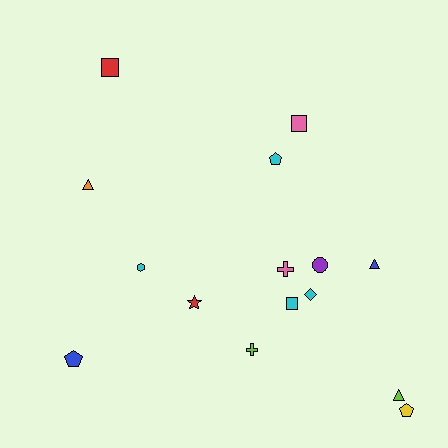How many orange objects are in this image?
There is 1 orange object.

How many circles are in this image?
There is 1 circle.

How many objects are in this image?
There are 15 objects.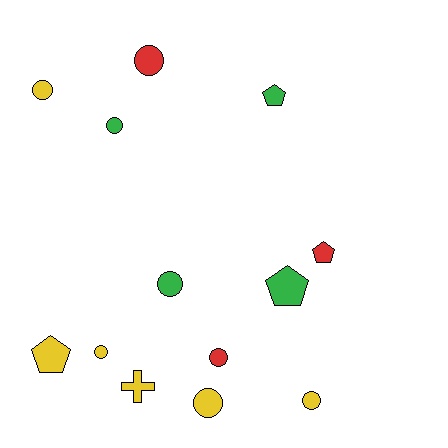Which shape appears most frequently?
Circle, with 8 objects.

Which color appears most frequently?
Yellow, with 6 objects.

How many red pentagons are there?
There is 1 red pentagon.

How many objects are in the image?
There are 13 objects.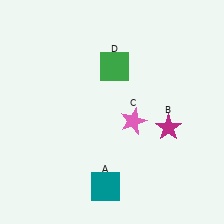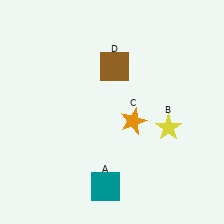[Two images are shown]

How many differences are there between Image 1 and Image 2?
There are 3 differences between the two images.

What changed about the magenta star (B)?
In Image 1, B is magenta. In Image 2, it changed to yellow.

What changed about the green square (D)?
In Image 1, D is green. In Image 2, it changed to brown.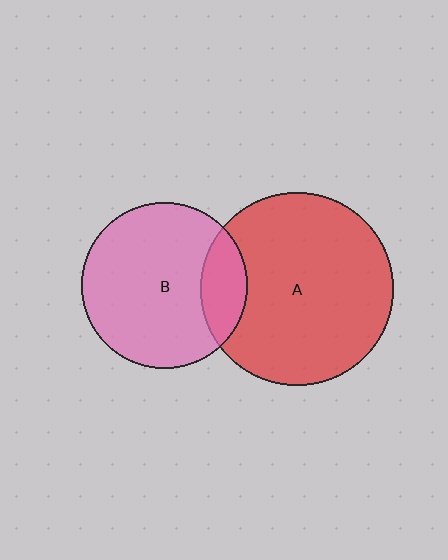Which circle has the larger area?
Circle A (red).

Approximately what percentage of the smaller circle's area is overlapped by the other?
Approximately 20%.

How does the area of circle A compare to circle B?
Approximately 1.3 times.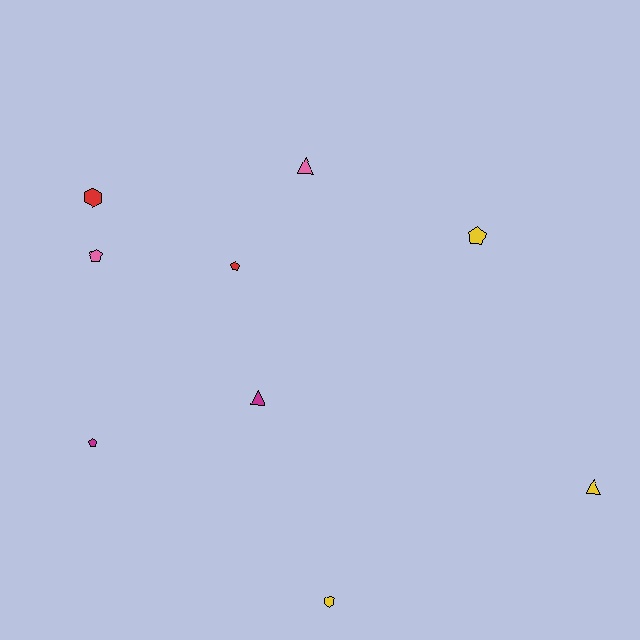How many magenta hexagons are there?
There are no magenta hexagons.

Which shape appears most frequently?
Pentagon, with 4 objects.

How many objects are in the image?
There are 9 objects.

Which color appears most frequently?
Yellow, with 3 objects.